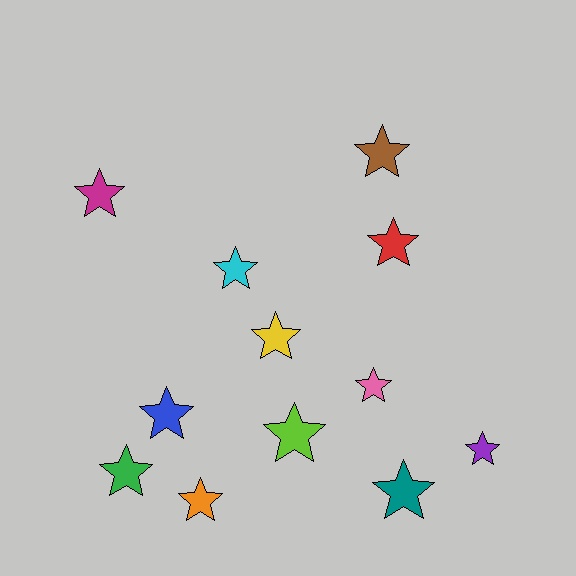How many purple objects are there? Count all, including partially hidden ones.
There is 1 purple object.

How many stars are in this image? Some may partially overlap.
There are 12 stars.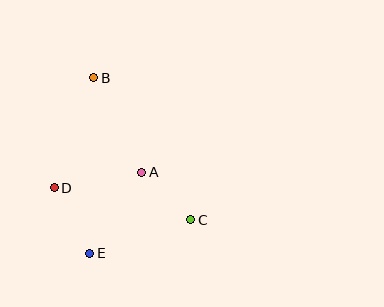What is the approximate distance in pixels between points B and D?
The distance between B and D is approximately 117 pixels.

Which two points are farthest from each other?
Points B and E are farthest from each other.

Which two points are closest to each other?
Points A and C are closest to each other.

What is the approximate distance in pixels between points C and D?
The distance between C and D is approximately 140 pixels.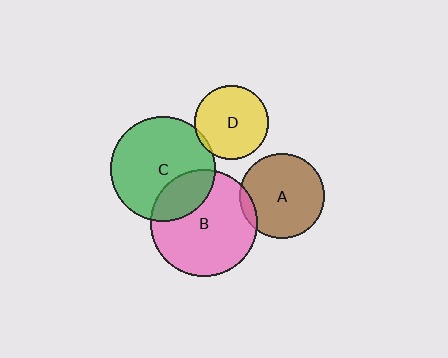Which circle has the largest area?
Circle B (pink).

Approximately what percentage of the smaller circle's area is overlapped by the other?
Approximately 10%.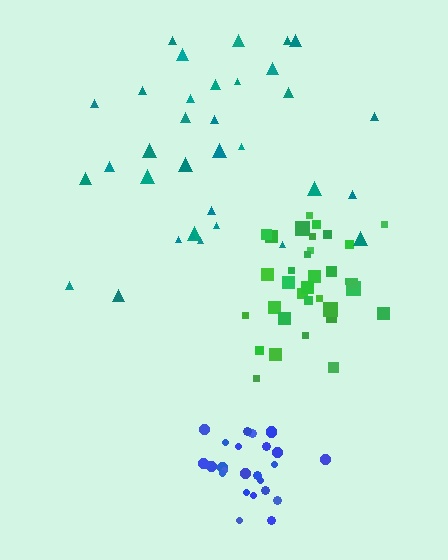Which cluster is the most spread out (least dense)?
Teal.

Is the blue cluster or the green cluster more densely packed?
Blue.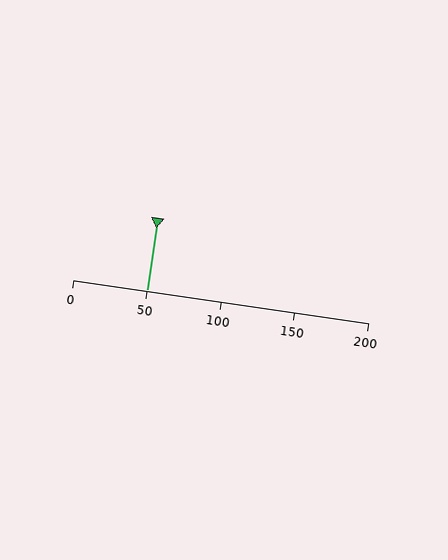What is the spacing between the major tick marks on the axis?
The major ticks are spaced 50 apart.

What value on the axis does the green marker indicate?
The marker indicates approximately 50.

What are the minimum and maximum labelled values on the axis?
The axis runs from 0 to 200.